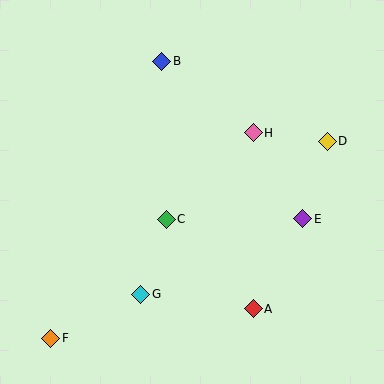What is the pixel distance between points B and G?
The distance between B and G is 234 pixels.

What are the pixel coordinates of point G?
Point G is at (141, 294).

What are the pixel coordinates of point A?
Point A is at (253, 309).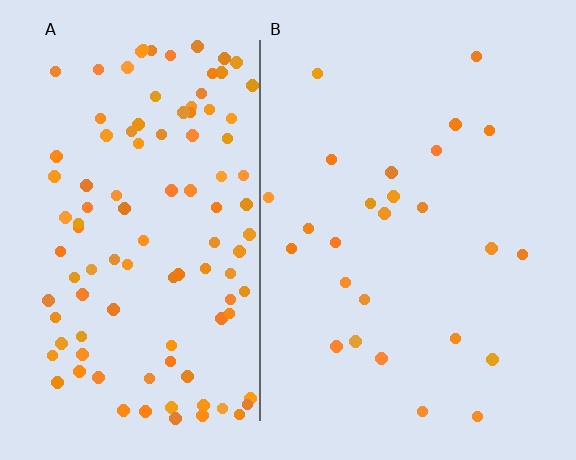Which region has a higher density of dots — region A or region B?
A (the left).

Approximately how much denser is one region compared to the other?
Approximately 4.1× — region A over region B.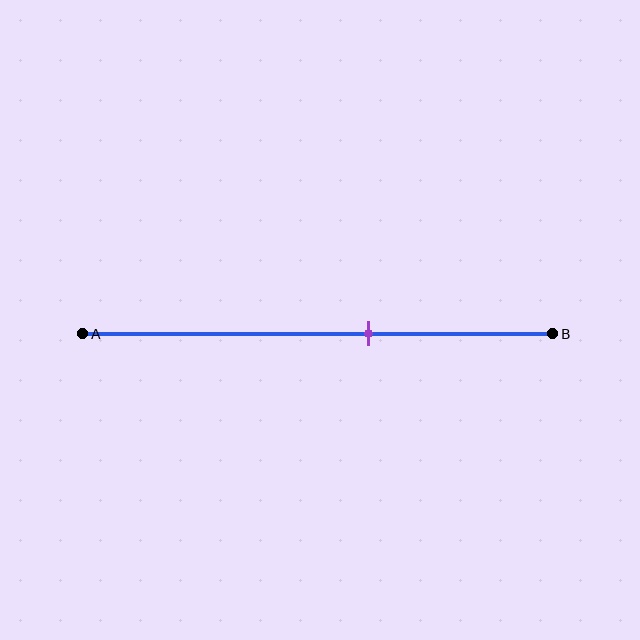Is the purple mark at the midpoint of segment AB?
No, the mark is at about 60% from A, not at the 50% midpoint.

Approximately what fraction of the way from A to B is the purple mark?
The purple mark is approximately 60% of the way from A to B.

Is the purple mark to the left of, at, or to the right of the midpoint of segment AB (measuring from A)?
The purple mark is to the right of the midpoint of segment AB.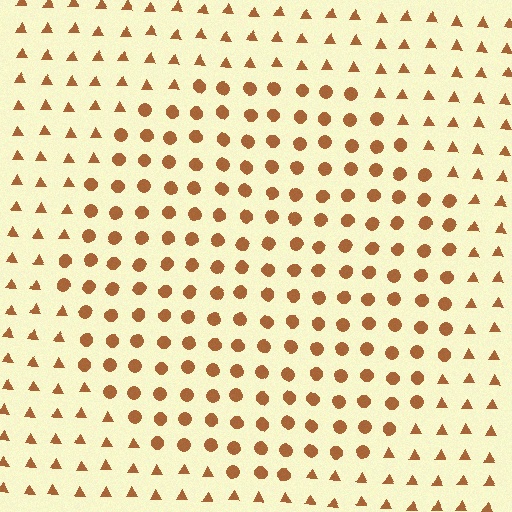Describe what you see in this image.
The image is filled with small brown elements arranged in a uniform grid. A circle-shaped region contains circles, while the surrounding area contains triangles. The boundary is defined purely by the change in element shape.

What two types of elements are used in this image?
The image uses circles inside the circle region and triangles outside it.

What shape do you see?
I see a circle.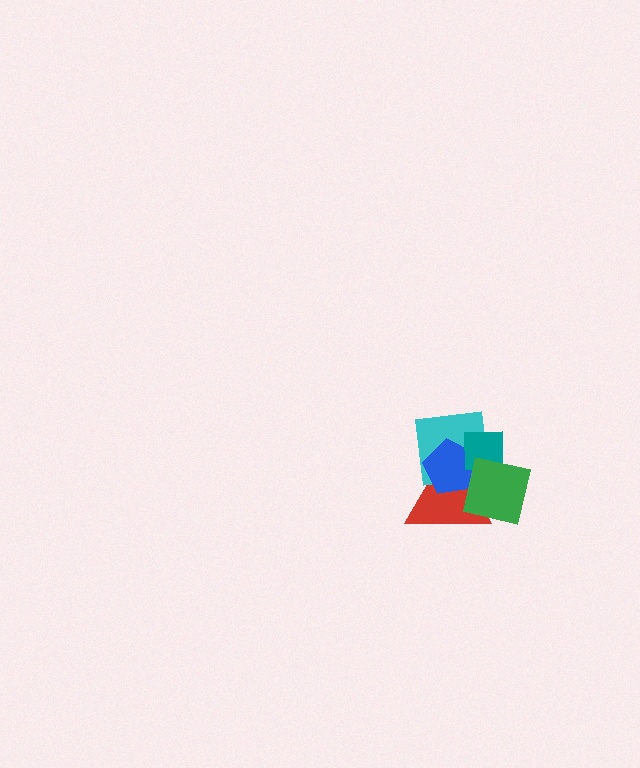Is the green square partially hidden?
No, no other shape covers it.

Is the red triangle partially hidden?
Yes, it is partially covered by another shape.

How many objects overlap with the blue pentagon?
3 objects overlap with the blue pentagon.